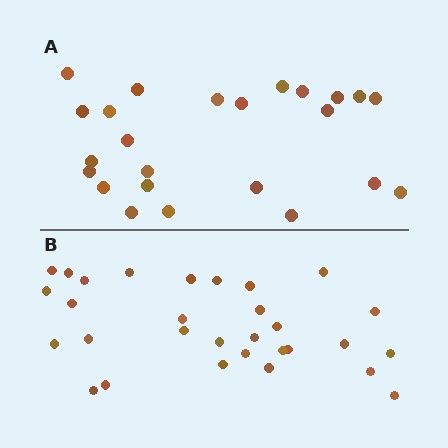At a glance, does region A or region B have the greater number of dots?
Region B (the bottom region) has more dots.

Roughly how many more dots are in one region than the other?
Region B has about 6 more dots than region A.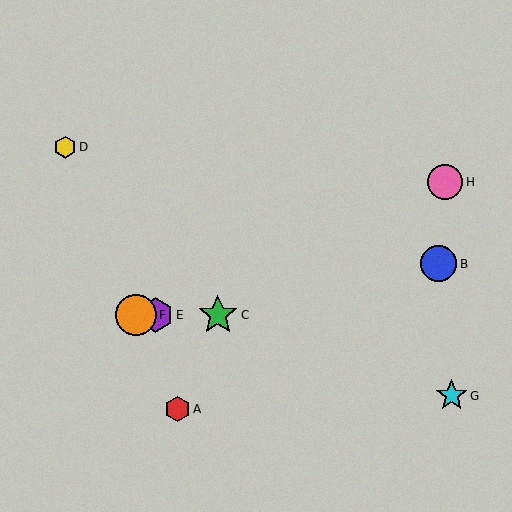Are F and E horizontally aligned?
Yes, both are at y≈315.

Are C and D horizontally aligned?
No, C is at y≈315 and D is at y≈147.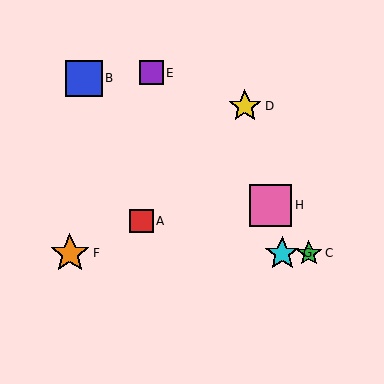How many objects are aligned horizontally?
3 objects (C, F, G) are aligned horizontally.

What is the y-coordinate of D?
Object D is at y≈106.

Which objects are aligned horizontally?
Objects C, F, G are aligned horizontally.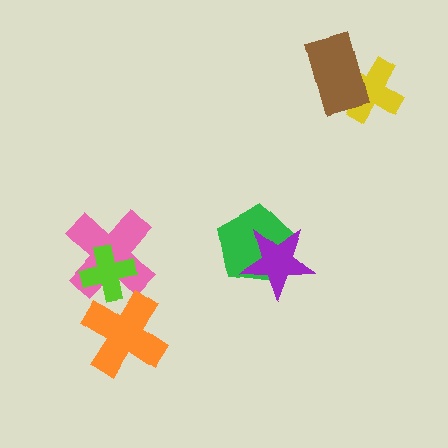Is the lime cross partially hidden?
Yes, it is partially covered by another shape.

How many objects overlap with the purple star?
1 object overlaps with the purple star.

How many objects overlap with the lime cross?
2 objects overlap with the lime cross.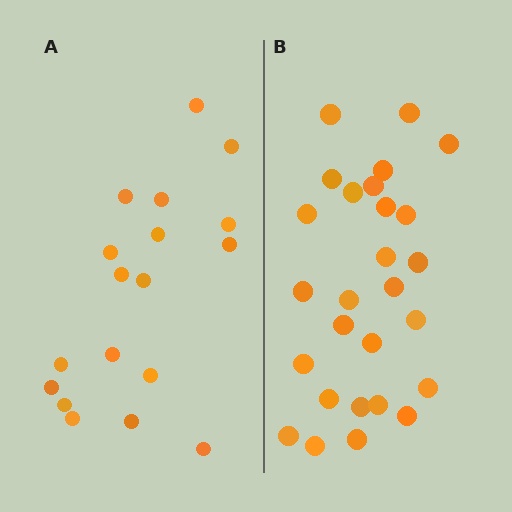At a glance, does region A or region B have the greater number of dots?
Region B (the right region) has more dots.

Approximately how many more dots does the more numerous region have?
Region B has roughly 8 or so more dots than region A.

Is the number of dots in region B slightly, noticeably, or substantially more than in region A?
Region B has substantially more. The ratio is roughly 1.5 to 1.